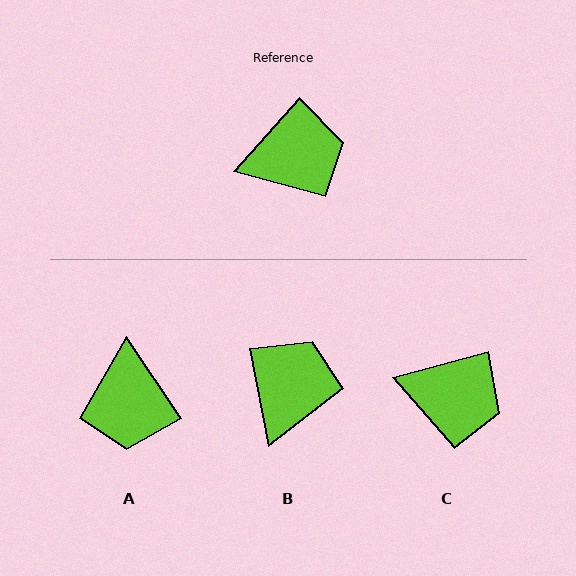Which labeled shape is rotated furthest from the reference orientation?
A, about 105 degrees away.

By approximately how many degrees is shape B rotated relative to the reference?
Approximately 53 degrees counter-clockwise.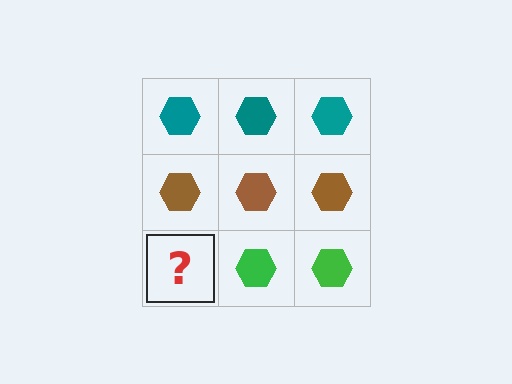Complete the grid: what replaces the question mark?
The question mark should be replaced with a green hexagon.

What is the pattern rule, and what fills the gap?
The rule is that each row has a consistent color. The gap should be filled with a green hexagon.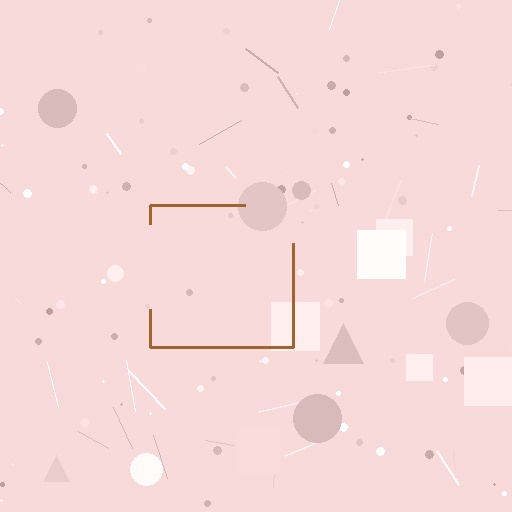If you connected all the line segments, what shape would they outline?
They would outline a square.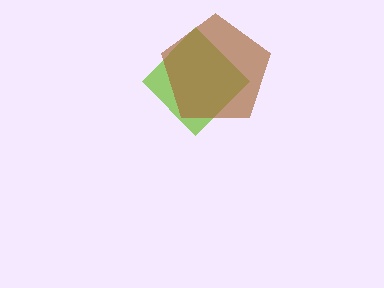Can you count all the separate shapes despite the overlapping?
Yes, there are 2 separate shapes.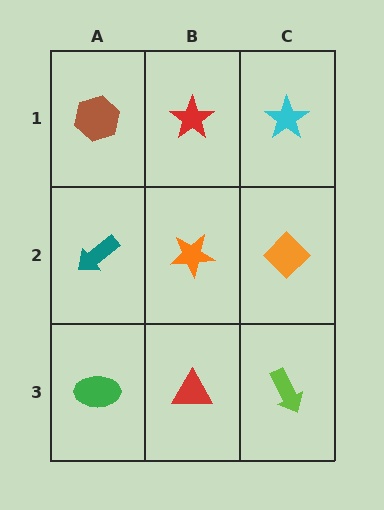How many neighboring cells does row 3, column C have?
2.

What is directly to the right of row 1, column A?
A red star.